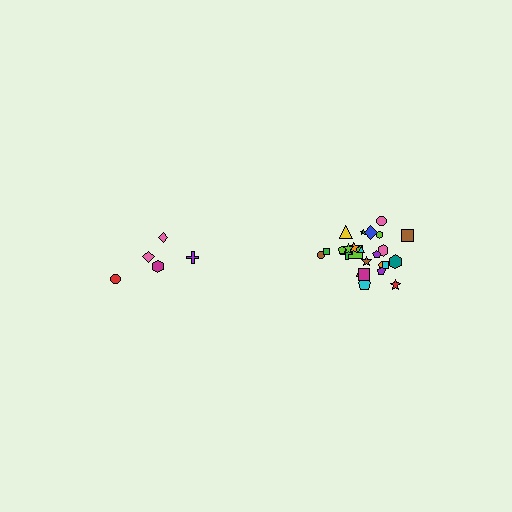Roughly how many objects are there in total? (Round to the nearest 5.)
Roughly 30 objects in total.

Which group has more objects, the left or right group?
The right group.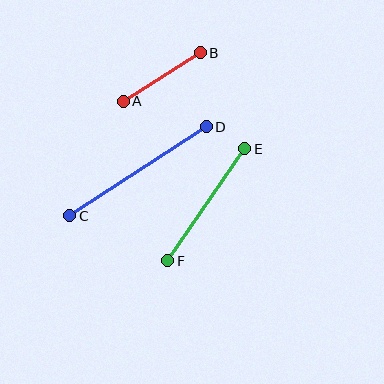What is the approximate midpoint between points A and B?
The midpoint is at approximately (162, 77) pixels.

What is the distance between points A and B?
The distance is approximately 91 pixels.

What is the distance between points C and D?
The distance is approximately 163 pixels.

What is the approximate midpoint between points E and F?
The midpoint is at approximately (206, 205) pixels.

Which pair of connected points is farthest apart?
Points C and D are farthest apart.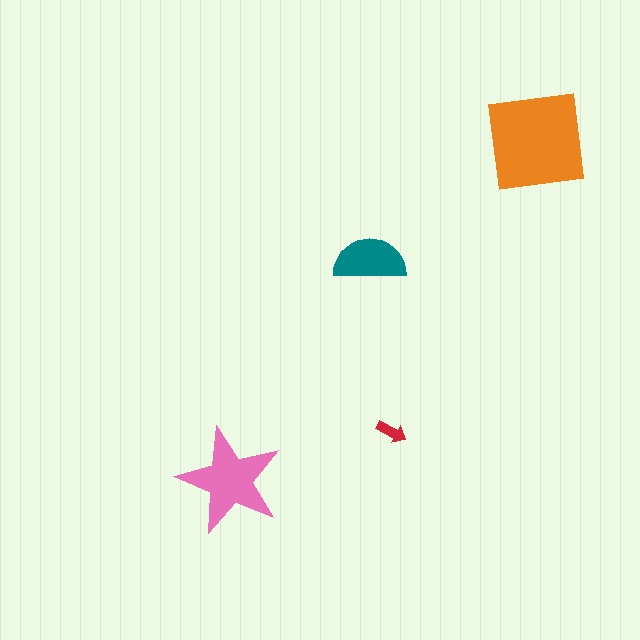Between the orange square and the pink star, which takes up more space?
The orange square.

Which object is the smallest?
The red arrow.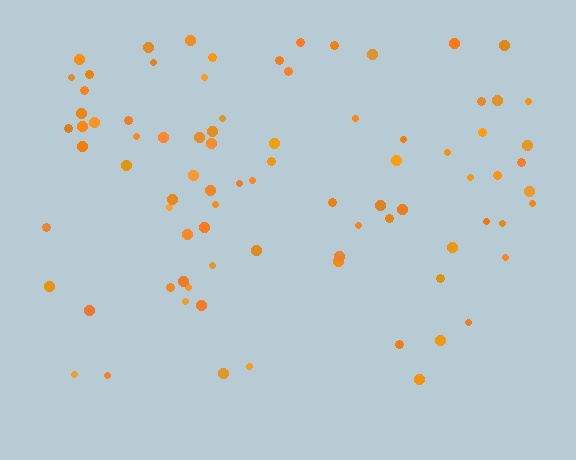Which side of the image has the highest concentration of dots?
The top.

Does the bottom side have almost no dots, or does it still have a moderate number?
Still a moderate number, just noticeably fewer than the top.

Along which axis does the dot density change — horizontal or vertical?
Vertical.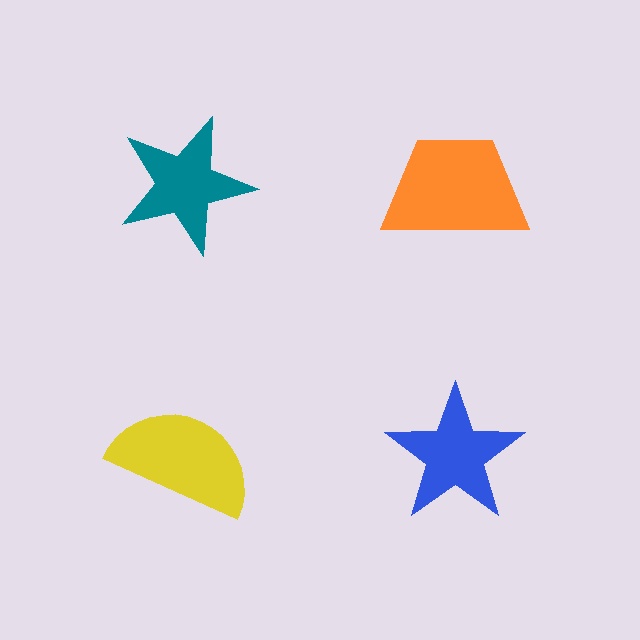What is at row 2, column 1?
A yellow semicircle.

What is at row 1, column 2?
An orange trapezoid.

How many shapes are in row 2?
2 shapes.